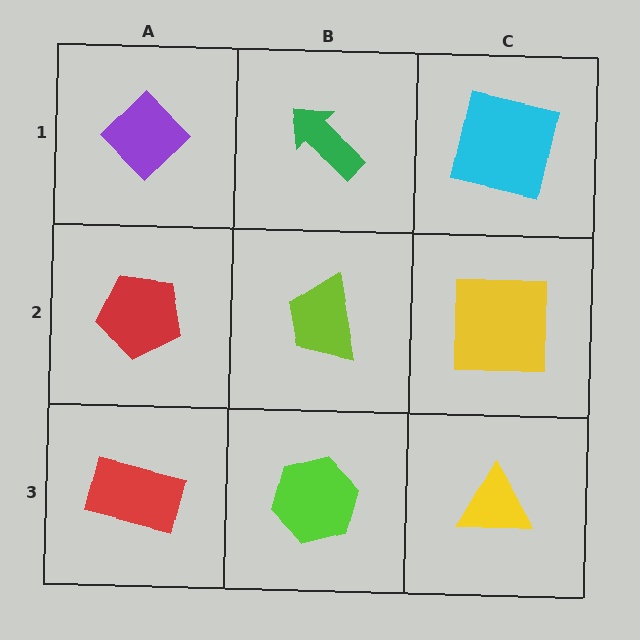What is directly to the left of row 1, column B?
A purple diamond.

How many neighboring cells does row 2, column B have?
4.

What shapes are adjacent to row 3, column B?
A lime trapezoid (row 2, column B), a red rectangle (row 3, column A), a yellow triangle (row 3, column C).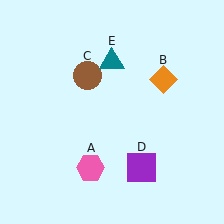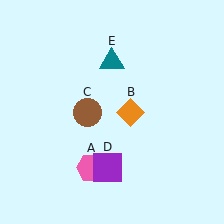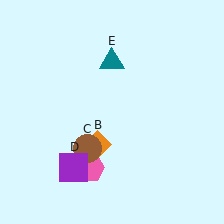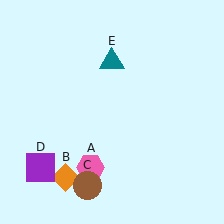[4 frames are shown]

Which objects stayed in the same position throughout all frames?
Pink hexagon (object A) and teal triangle (object E) remained stationary.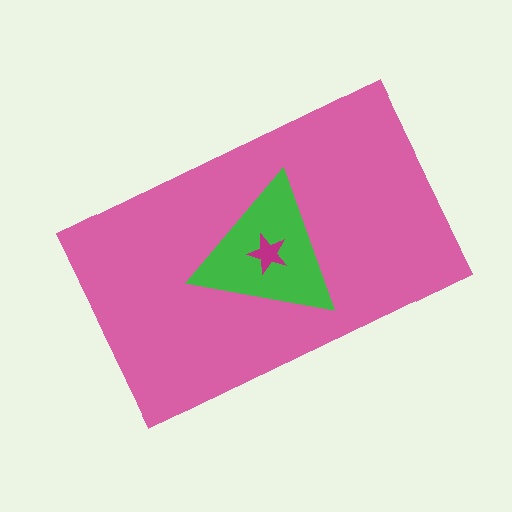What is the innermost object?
The magenta star.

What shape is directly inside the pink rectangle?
The green triangle.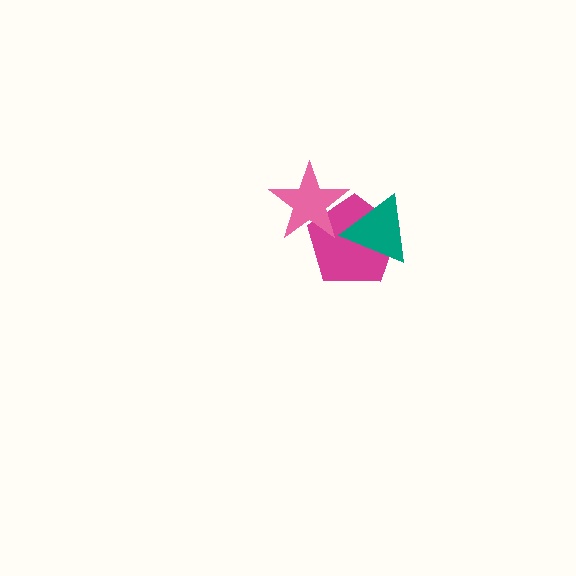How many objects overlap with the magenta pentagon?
2 objects overlap with the magenta pentagon.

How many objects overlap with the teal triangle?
1 object overlaps with the teal triangle.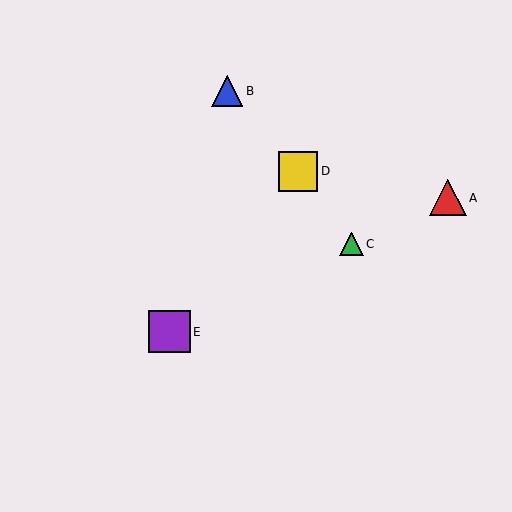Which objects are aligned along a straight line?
Objects A, C, E are aligned along a straight line.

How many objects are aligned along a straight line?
3 objects (A, C, E) are aligned along a straight line.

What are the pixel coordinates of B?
Object B is at (227, 91).